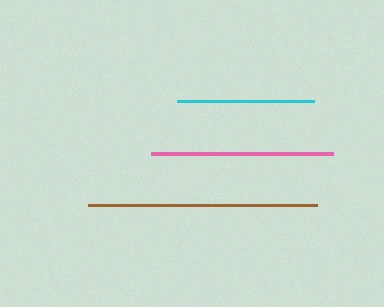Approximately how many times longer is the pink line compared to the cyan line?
The pink line is approximately 1.3 times the length of the cyan line.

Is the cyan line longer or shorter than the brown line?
The brown line is longer than the cyan line.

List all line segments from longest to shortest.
From longest to shortest: brown, pink, cyan.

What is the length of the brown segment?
The brown segment is approximately 229 pixels long.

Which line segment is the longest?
The brown line is the longest at approximately 229 pixels.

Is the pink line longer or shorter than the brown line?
The brown line is longer than the pink line.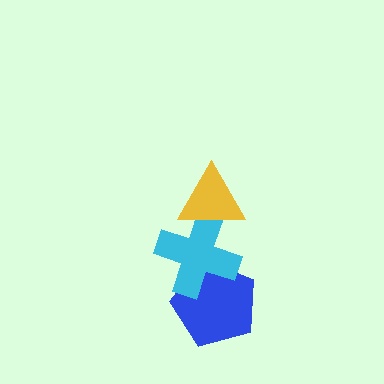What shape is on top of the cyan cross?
The yellow triangle is on top of the cyan cross.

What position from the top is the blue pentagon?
The blue pentagon is 3rd from the top.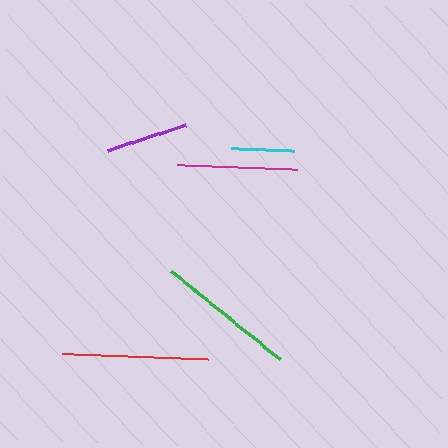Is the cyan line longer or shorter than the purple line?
The purple line is longer than the cyan line.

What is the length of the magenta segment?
The magenta segment is approximately 121 pixels long.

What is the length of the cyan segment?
The cyan segment is approximately 63 pixels long.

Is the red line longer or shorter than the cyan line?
The red line is longer than the cyan line.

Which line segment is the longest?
The red line is the longest at approximately 147 pixels.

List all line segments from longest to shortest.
From longest to shortest: red, green, magenta, purple, cyan.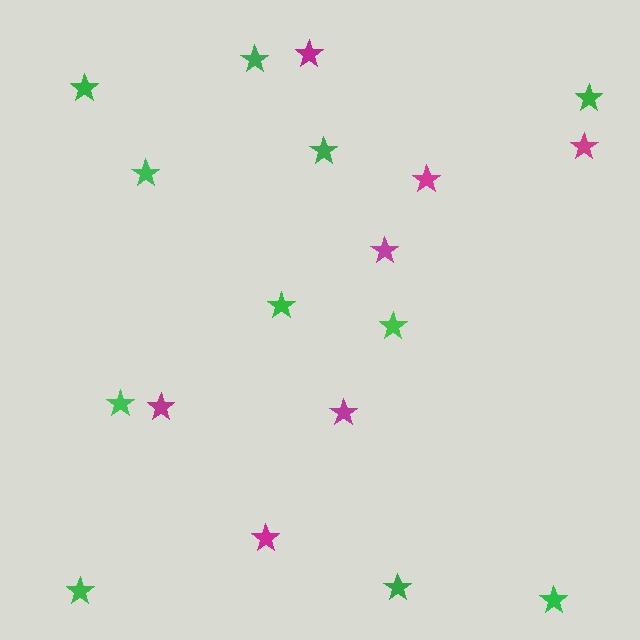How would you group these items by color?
There are 2 groups: one group of magenta stars (7) and one group of green stars (11).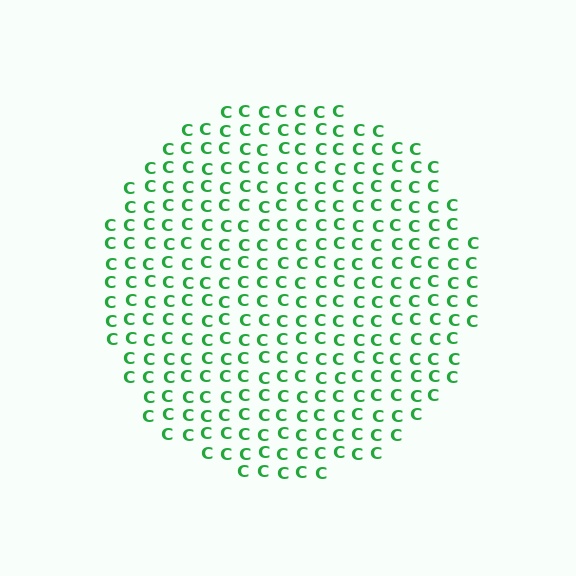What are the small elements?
The small elements are letter C's.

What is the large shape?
The large shape is a circle.